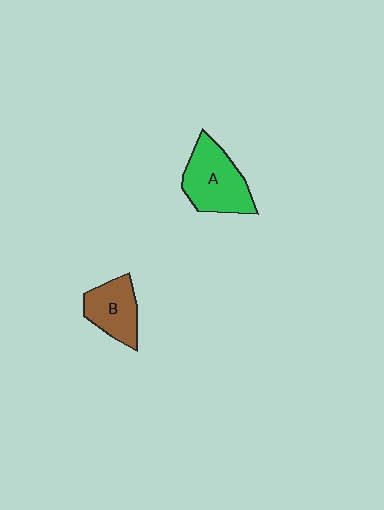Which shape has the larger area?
Shape A (green).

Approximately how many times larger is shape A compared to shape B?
Approximately 1.4 times.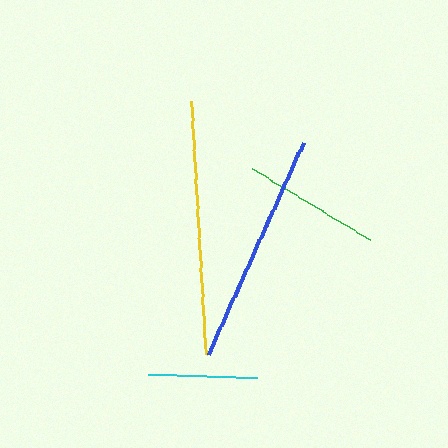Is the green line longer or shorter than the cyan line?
The green line is longer than the cyan line.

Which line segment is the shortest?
The cyan line is the shortest at approximately 109 pixels.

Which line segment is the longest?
The yellow line is the longest at approximately 254 pixels.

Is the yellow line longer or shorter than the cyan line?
The yellow line is longer than the cyan line.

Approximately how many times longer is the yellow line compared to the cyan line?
The yellow line is approximately 2.3 times the length of the cyan line.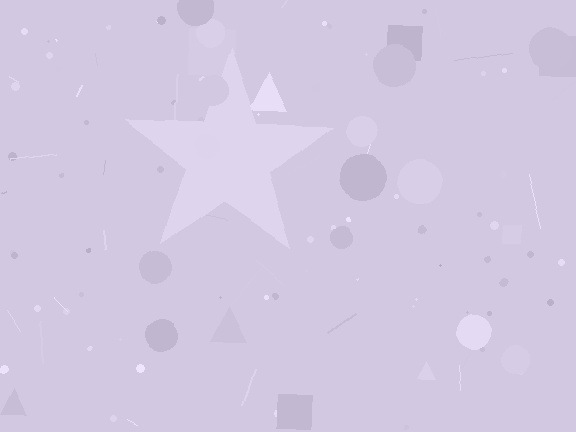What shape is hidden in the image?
A star is hidden in the image.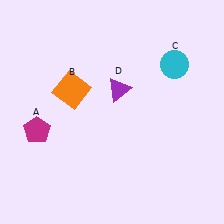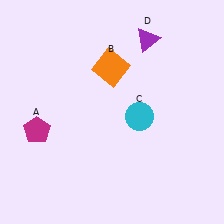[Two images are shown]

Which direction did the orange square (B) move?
The orange square (B) moved right.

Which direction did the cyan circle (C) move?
The cyan circle (C) moved down.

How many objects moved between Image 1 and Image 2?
3 objects moved between the two images.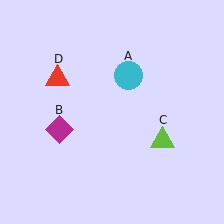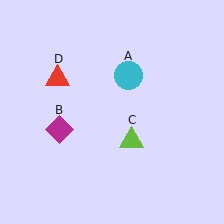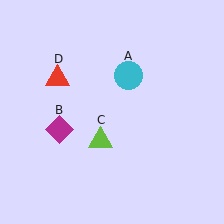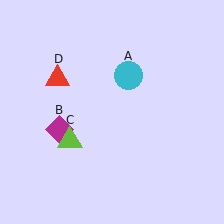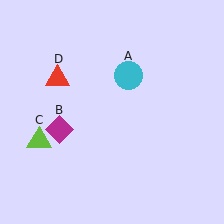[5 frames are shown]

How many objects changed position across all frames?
1 object changed position: lime triangle (object C).